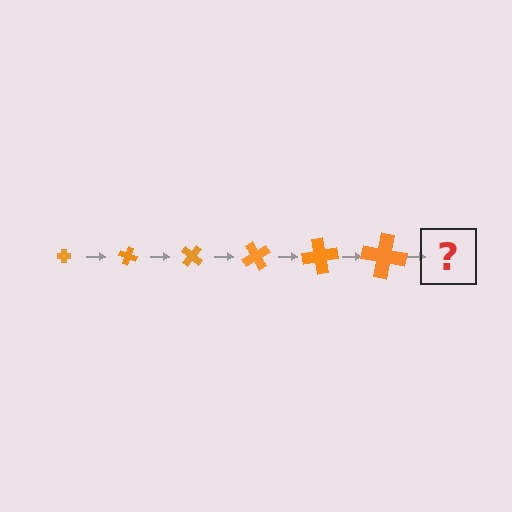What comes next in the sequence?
The next element should be a cross, larger than the previous one and rotated 120 degrees from the start.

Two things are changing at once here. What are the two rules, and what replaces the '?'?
The two rules are that the cross grows larger each step and it rotates 20 degrees each step. The '?' should be a cross, larger than the previous one and rotated 120 degrees from the start.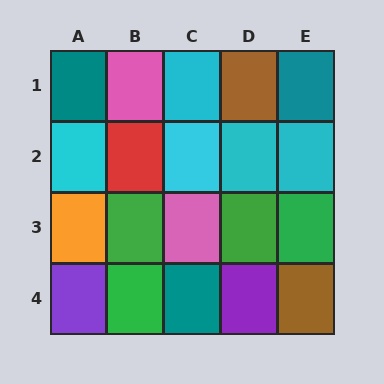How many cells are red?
1 cell is red.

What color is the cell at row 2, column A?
Cyan.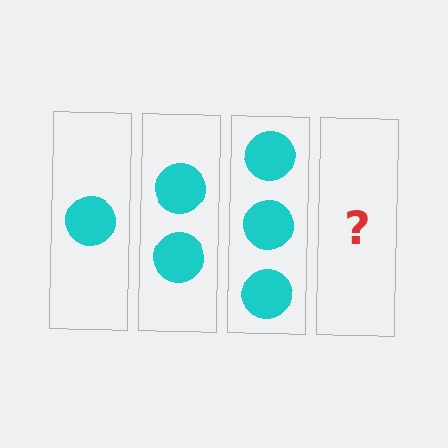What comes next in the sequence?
The next element should be 4 circles.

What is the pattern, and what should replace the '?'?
The pattern is that each step adds one more circle. The '?' should be 4 circles.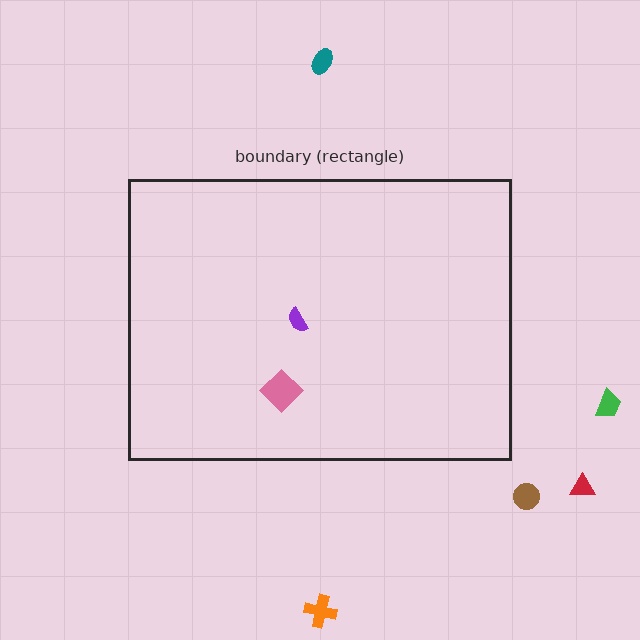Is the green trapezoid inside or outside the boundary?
Outside.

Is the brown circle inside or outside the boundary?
Outside.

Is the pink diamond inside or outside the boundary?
Inside.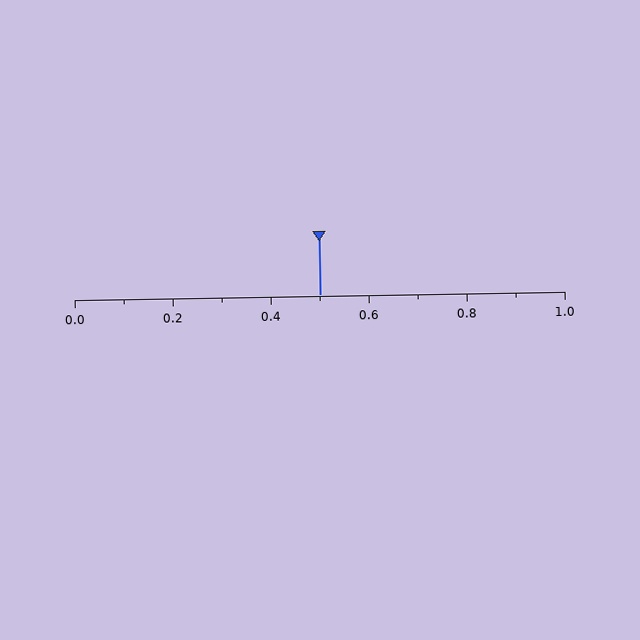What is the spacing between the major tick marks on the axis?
The major ticks are spaced 0.2 apart.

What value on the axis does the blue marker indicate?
The marker indicates approximately 0.5.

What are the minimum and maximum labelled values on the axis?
The axis runs from 0.0 to 1.0.